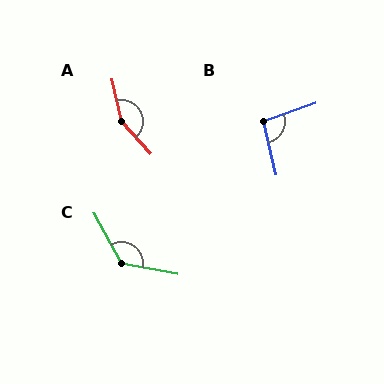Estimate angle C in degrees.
Approximately 129 degrees.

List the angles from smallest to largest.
B (96°), C (129°), A (151°).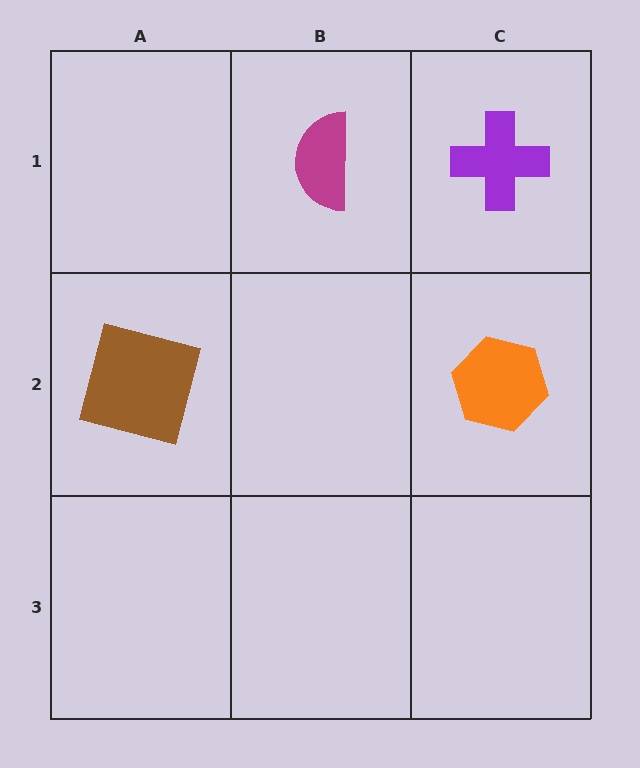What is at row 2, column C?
An orange hexagon.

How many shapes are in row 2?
2 shapes.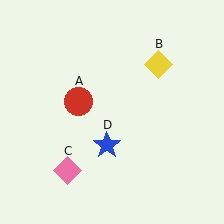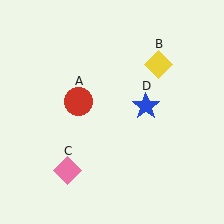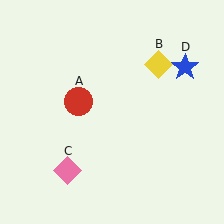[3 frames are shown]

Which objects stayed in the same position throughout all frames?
Red circle (object A) and yellow diamond (object B) and pink diamond (object C) remained stationary.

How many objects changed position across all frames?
1 object changed position: blue star (object D).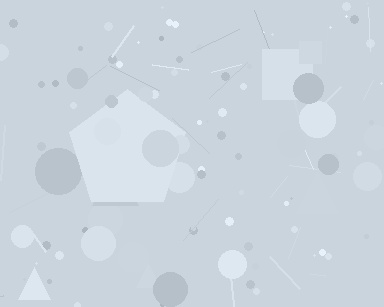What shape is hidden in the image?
A pentagon is hidden in the image.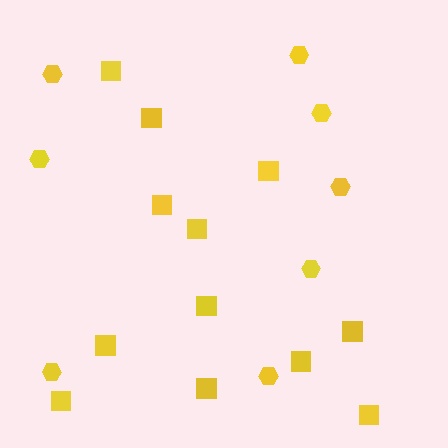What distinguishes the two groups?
There are 2 groups: one group of hexagons (8) and one group of squares (12).